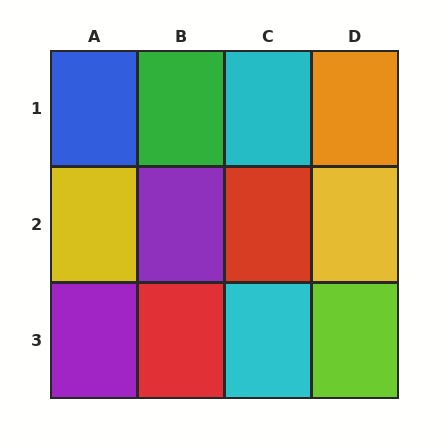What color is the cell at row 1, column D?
Orange.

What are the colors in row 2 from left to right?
Yellow, purple, red, yellow.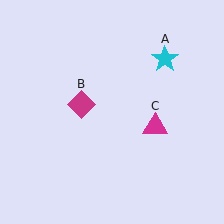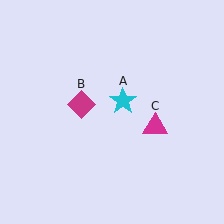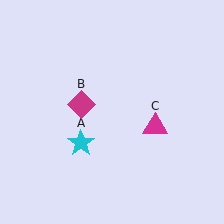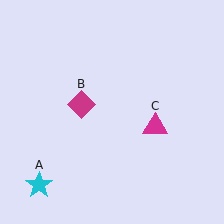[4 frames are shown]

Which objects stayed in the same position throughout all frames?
Magenta diamond (object B) and magenta triangle (object C) remained stationary.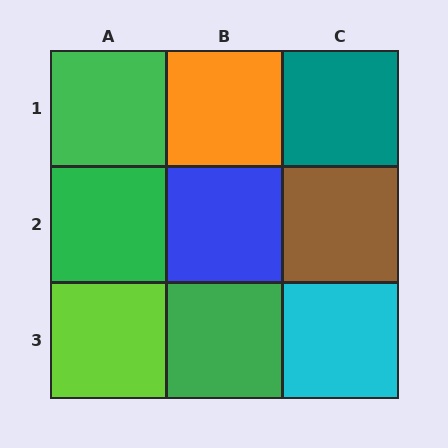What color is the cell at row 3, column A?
Lime.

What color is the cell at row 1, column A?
Green.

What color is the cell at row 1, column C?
Teal.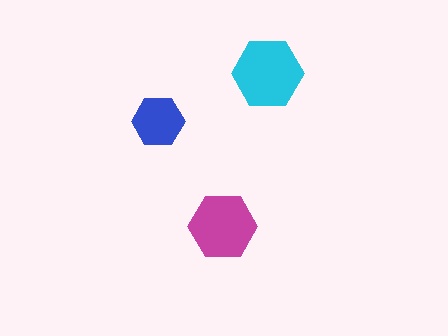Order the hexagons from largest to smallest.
the cyan one, the magenta one, the blue one.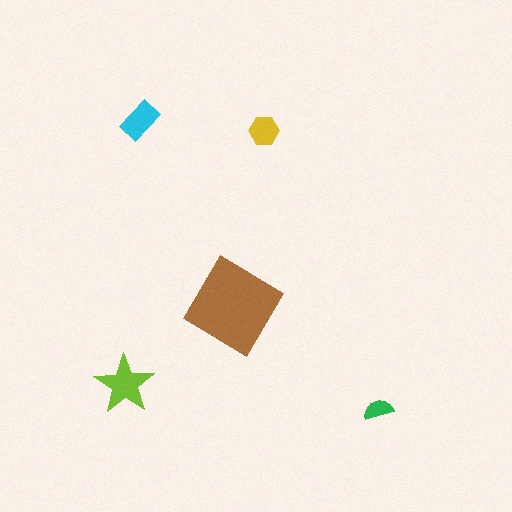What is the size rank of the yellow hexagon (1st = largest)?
4th.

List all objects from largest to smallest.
The brown diamond, the lime star, the cyan rectangle, the yellow hexagon, the green semicircle.